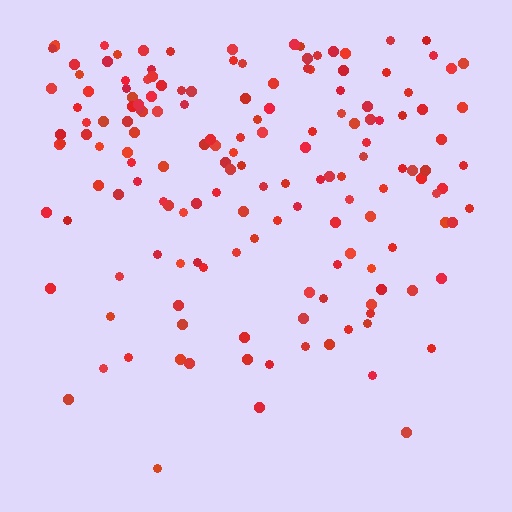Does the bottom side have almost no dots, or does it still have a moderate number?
Still a moderate number, just noticeably fewer than the top.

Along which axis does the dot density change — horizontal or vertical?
Vertical.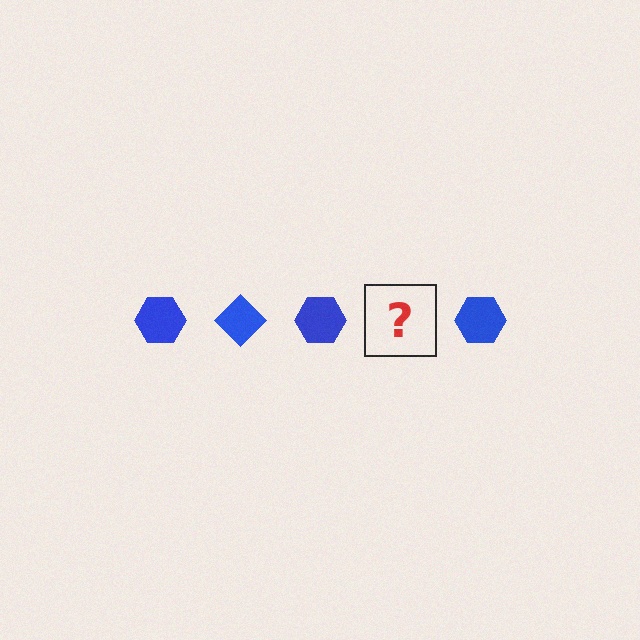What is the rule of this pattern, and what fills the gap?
The rule is that the pattern cycles through hexagon, diamond shapes in blue. The gap should be filled with a blue diamond.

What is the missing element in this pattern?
The missing element is a blue diamond.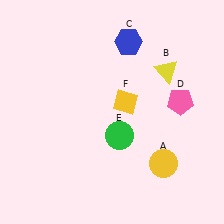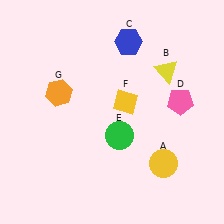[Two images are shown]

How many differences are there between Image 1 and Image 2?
There is 1 difference between the two images.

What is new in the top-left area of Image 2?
An orange hexagon (G) was added in the top-left area of Image 2.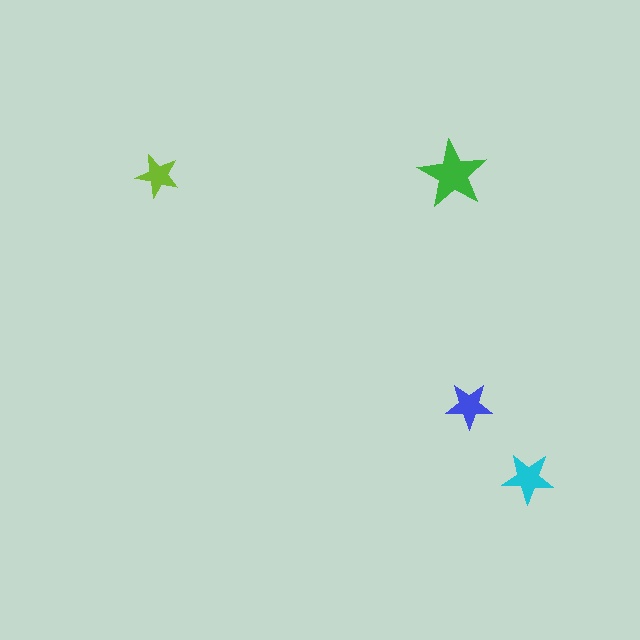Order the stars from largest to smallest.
the green one, the cyan one, the blue one, the lime one.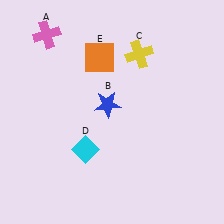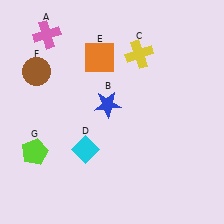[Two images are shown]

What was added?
A brown circle (F), a lime pentagon (G) were added in Image 2.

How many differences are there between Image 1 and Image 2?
There are 2 differences between the two images.